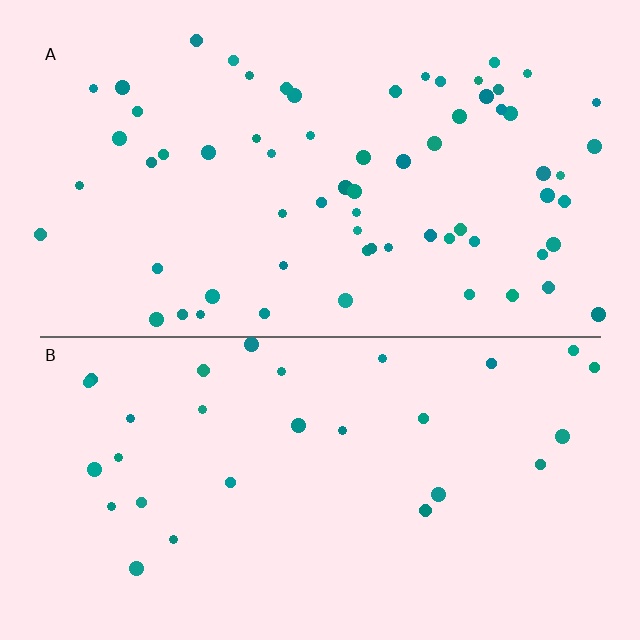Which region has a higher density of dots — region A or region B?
A (the top).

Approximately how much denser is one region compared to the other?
Approximately 2.3× — region A over region B.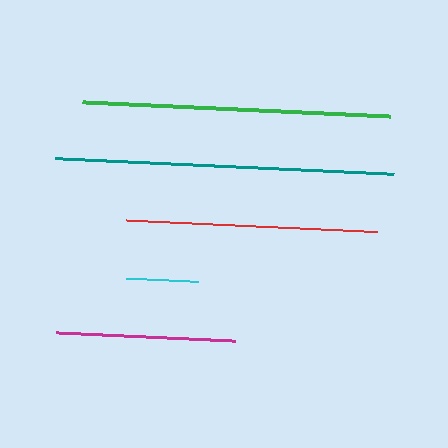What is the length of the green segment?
The green segment is approximately 308 pixels long.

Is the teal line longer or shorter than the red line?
The teal line is longer than the red line.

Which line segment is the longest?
The teal line is the longest at approximately 338 pixels.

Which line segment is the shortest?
The cyan line is the shortest at approximately 71 pixels.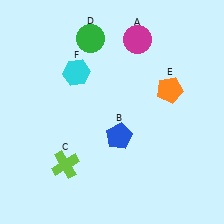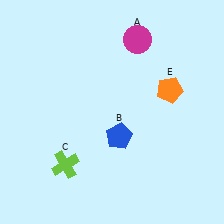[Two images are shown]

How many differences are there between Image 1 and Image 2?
There are 2 differences between the two images.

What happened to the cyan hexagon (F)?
The cyan hexagon (F) was removed in Image 2. It was in the top-left area of Image 1.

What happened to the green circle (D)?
The green circle (D) was removed in Image 2. It was in the top-left area of Image 1.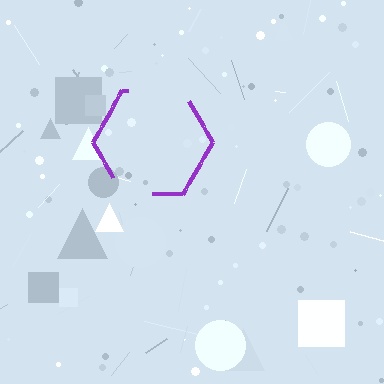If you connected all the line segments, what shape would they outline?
They would outline a hexagon.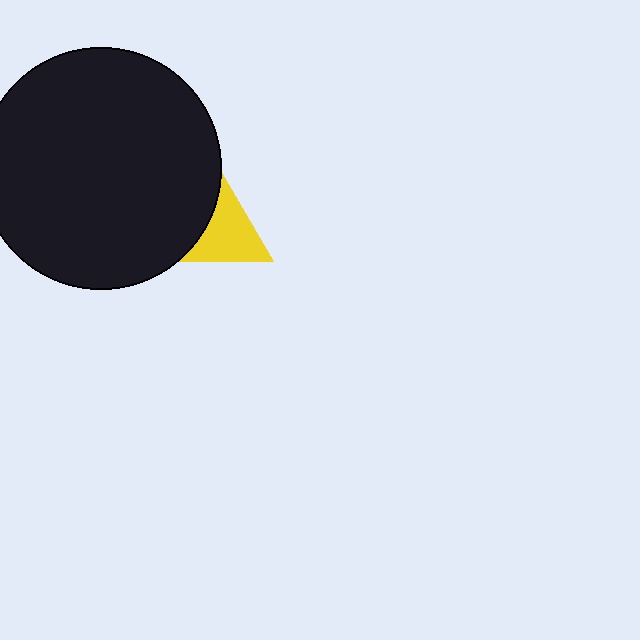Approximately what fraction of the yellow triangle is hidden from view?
Roughly 48% of the yellow triangle is hidden behind the black circle.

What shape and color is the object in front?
The object in front is a black circle.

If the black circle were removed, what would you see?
You would see the complete yellow triangle.